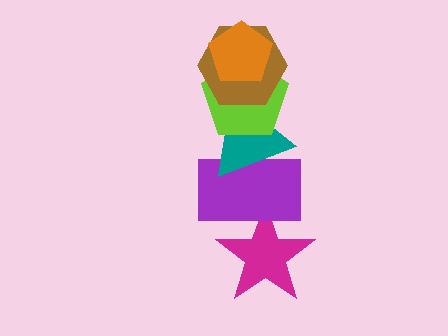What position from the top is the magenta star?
The magenta star is 6th from the top.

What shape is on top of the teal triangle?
The lime pentagon is on top of the teal triangle.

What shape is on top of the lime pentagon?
The brown hexagon is on top of the lime pentagon.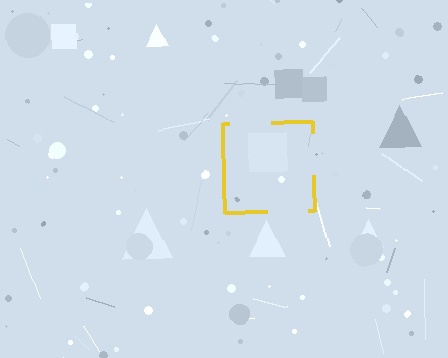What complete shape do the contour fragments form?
The contour fragments form a square.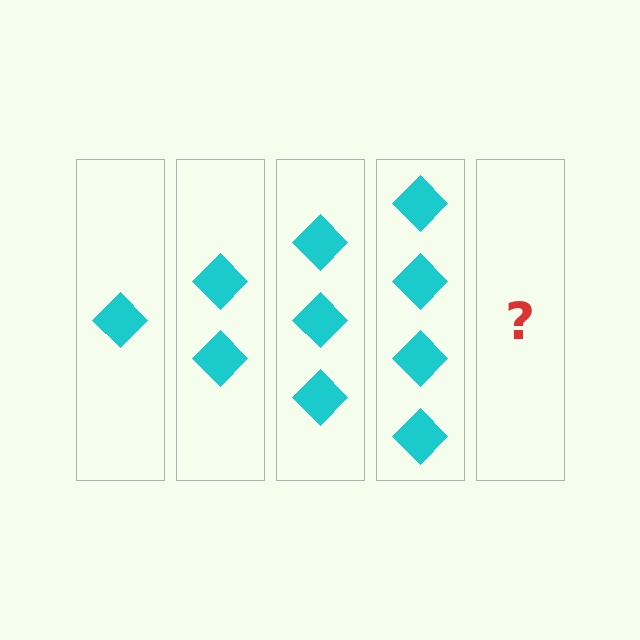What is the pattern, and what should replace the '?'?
The pattern is that each step adds one more diamond. The '?' should be 5 diamonds.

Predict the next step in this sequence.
The next step is 5 diamonds.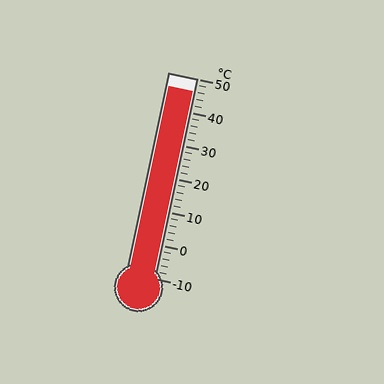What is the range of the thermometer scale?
The thermometer scale ranges from -10°C to 50°C.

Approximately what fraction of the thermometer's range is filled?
The thermometer is filled to approximately 95% of its range.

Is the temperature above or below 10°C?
The temperature is above 10°C.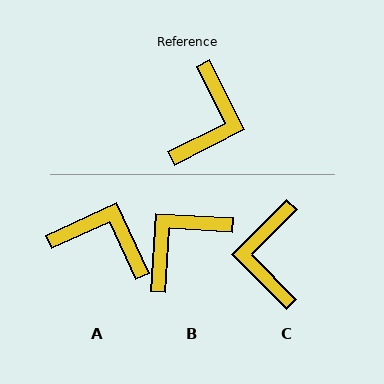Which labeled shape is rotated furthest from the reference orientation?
C, about 162 degrees away.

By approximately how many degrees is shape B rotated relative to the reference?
Approximately 150 degrees counter-clockwise.